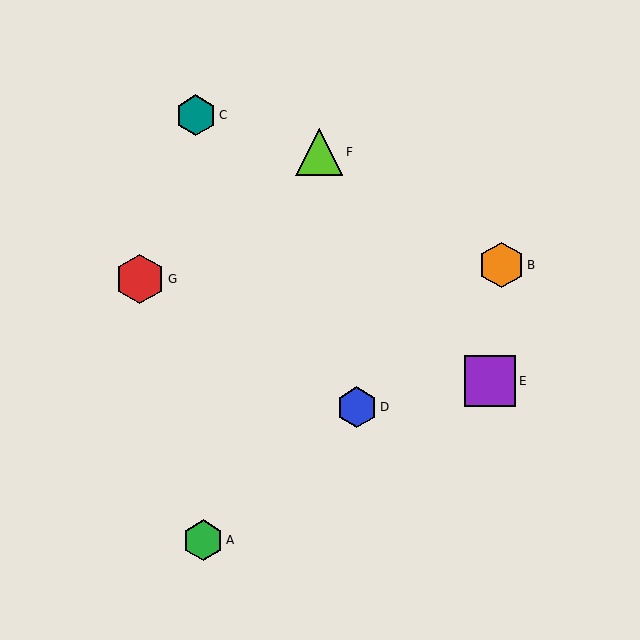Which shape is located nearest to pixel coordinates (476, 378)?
The purple square (labeled E) at (490, 381) is nearest to that location.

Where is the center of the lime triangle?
The center of the lime triangle is at (319, 152).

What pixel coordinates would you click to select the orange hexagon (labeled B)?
Click at (501, 265) to select the orange hexagon B.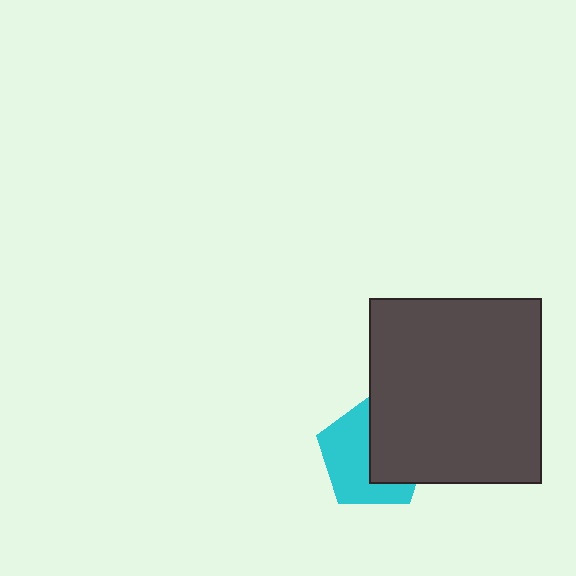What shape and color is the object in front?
The object in front is a dark gray rectangle.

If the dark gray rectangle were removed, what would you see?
You would see the complete cyan pentagon.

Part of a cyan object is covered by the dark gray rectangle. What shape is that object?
It is a pentagon.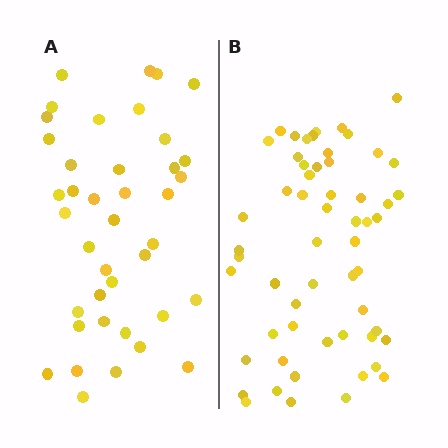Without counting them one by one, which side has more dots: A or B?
Region B (the right region) has more dots.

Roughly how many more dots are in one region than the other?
Region B has approximately 15 more dots than region A.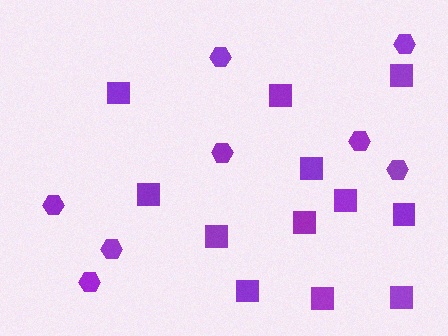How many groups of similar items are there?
There are 2 groups: one group of squares (12) and one group of hexagons (8).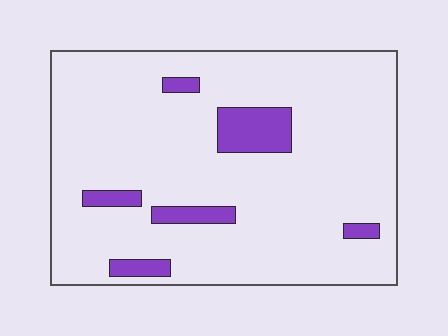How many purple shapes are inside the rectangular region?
6.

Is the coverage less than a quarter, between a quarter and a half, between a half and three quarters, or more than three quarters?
Less than a quarter.